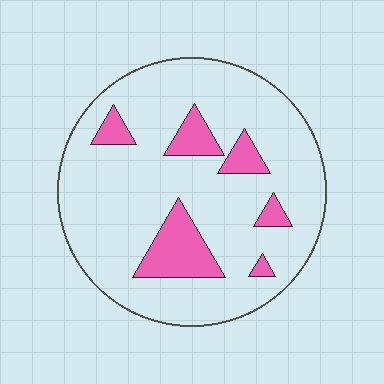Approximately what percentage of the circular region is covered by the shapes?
Approximately 15%.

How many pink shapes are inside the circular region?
6.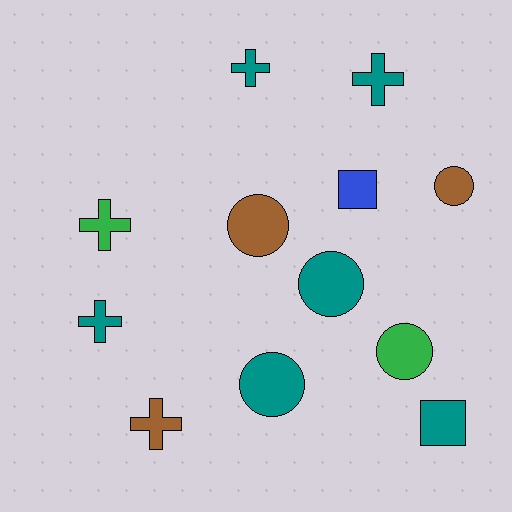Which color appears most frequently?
Teal, with 6 objects.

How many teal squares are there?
There is 1 teal square.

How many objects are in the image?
There are 12 objects.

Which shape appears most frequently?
Circle, with 5 objects.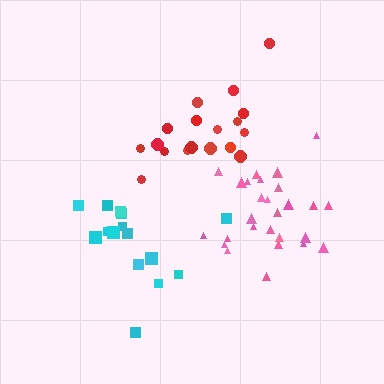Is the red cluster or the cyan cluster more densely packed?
Red.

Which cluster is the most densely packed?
Pink.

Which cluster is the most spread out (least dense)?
Cyan.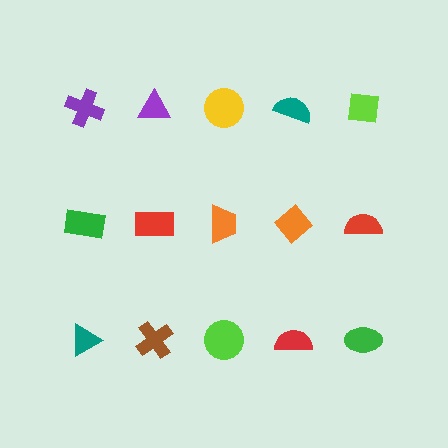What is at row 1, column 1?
A purple cross.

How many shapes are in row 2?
5 shapes.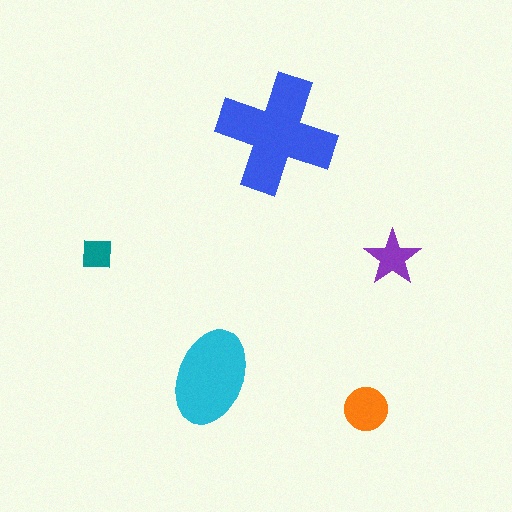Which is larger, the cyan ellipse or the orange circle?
The cyan ellipse.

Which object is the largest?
The blue cross.